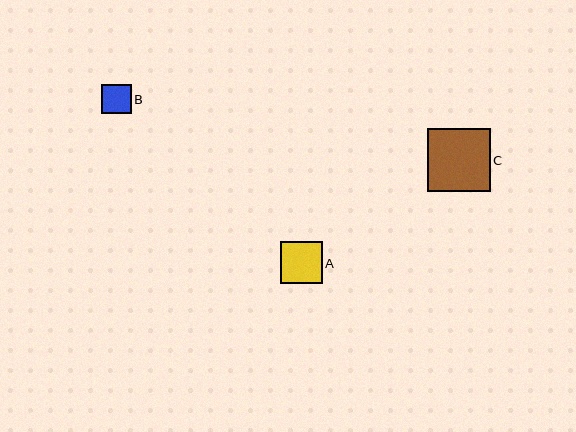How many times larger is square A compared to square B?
Square A is approximately 1.4 times the size of square B.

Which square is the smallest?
Square B is the smallest with a size of approximately 30 pixels.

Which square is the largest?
Square C is the largest with a size of approximately 63 pixels.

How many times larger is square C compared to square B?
Square C is approximately 2.1 times the size of square B.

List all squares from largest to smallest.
From largest to smallest: C, A, B.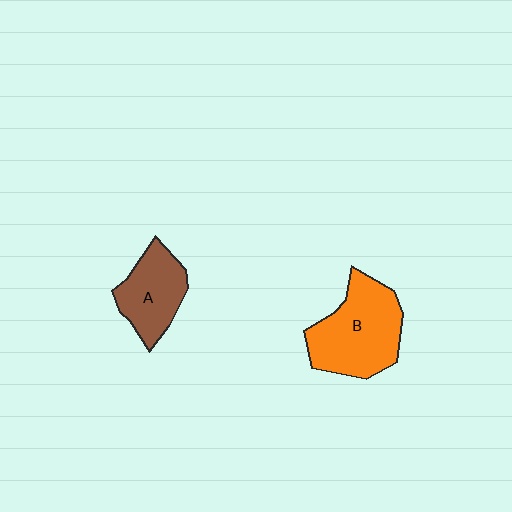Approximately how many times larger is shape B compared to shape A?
Approximately 1.5 times.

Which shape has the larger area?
Shape B (orange).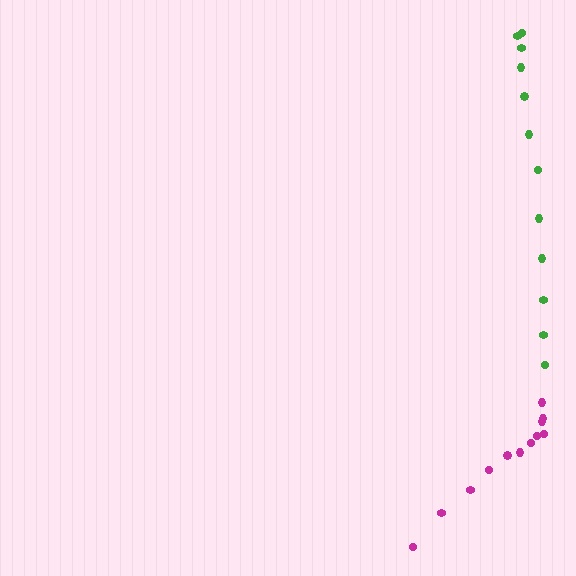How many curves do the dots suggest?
There are 2 distinct paths.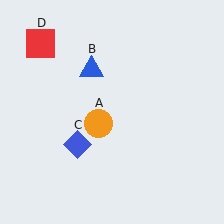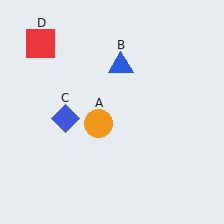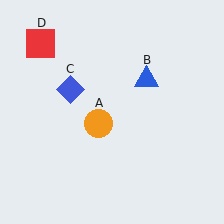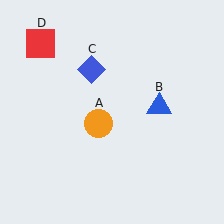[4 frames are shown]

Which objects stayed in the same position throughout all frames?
Orange circle (object A) and red square (object D) remained stationary.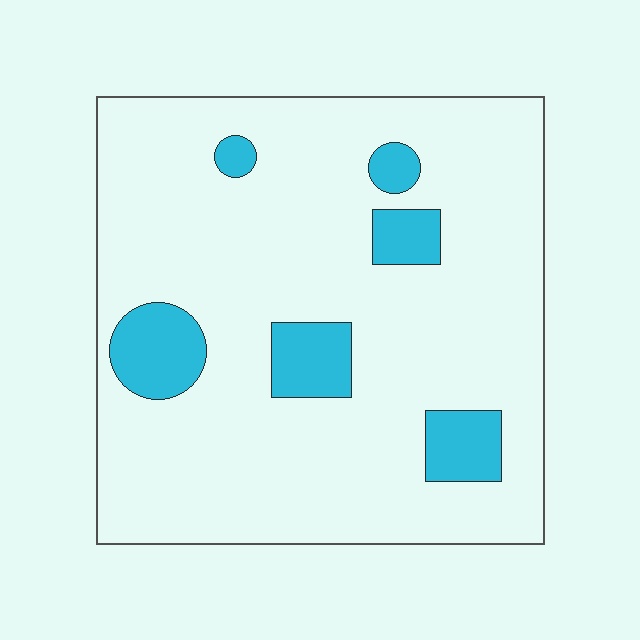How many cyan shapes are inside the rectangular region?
6.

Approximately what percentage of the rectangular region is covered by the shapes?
Approximately 15%.